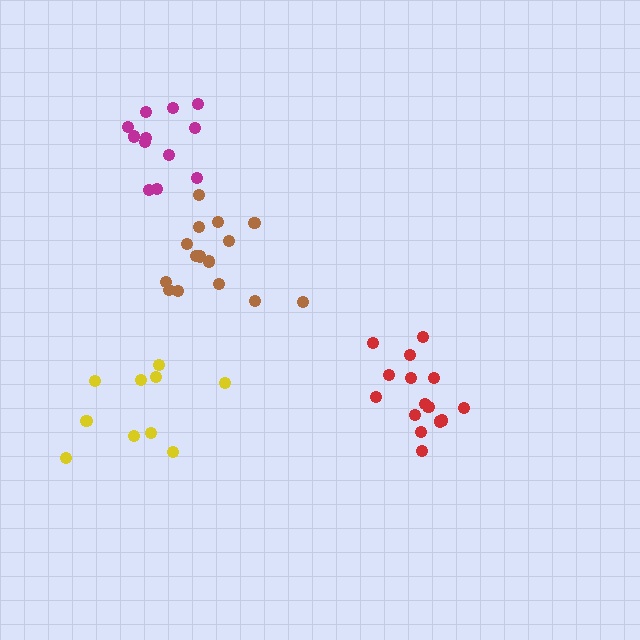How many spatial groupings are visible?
There are 4 spatial groupings.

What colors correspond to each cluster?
The clusters are colored: yellow, magenta, red, brown.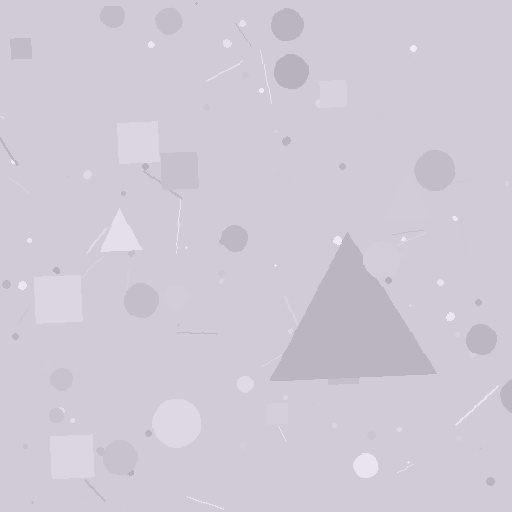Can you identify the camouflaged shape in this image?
The camouflaged shape is a triangle.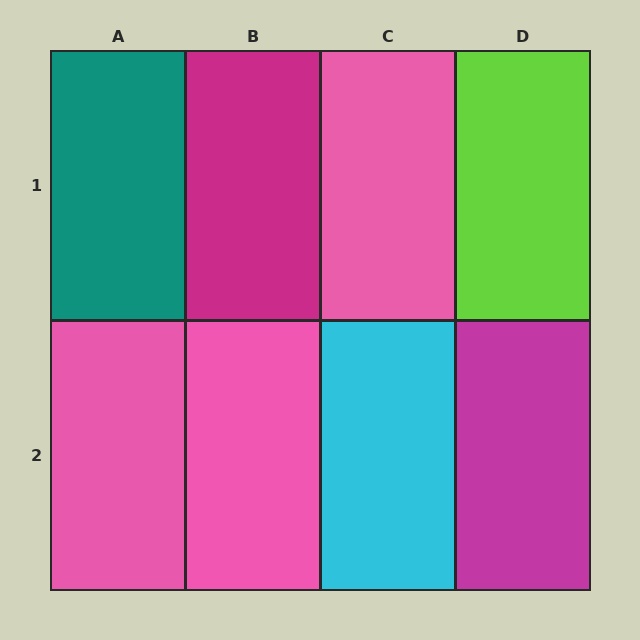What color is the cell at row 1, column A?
Teal.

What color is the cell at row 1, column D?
Lime.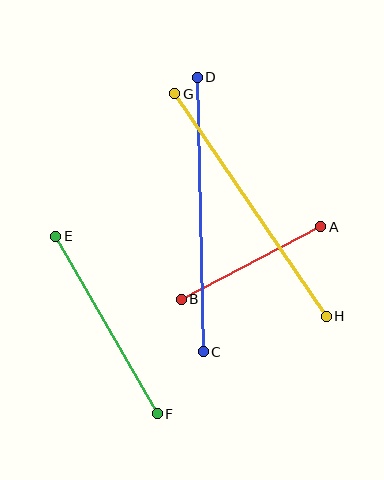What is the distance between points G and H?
The distance is approximately 269 pixels.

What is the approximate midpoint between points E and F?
The midpoint is at approximately (107, 325) pixels.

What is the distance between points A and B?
The distance is approximately 157 pixels.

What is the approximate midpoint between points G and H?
The midpoint is at approximately (250, 205) pixels.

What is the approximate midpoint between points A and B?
The midpoint is at approximately (251, 263) pixels.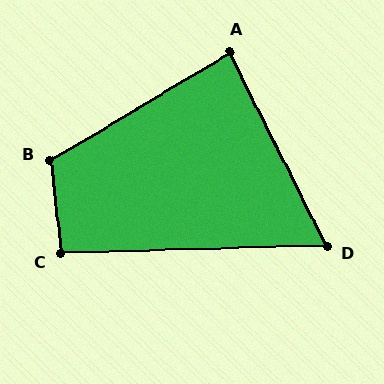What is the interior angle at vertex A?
Approximately 86 degrees (approximately right).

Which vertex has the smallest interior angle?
D, at approximately 65 degrees.